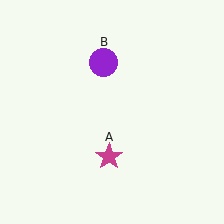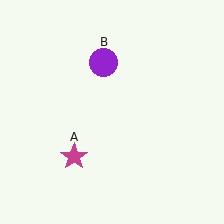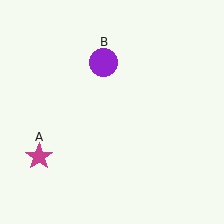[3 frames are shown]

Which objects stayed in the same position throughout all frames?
Purple circle (object B) remained stationary.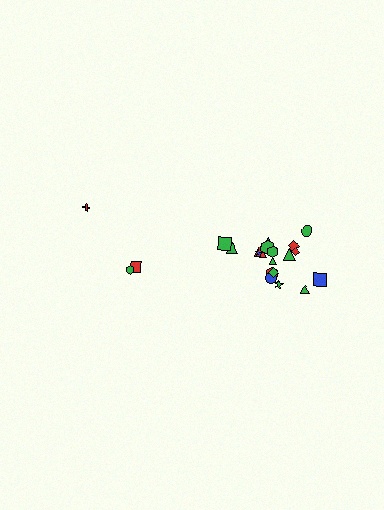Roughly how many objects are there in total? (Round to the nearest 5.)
Roughly 20 objects in total.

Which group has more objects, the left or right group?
The right group.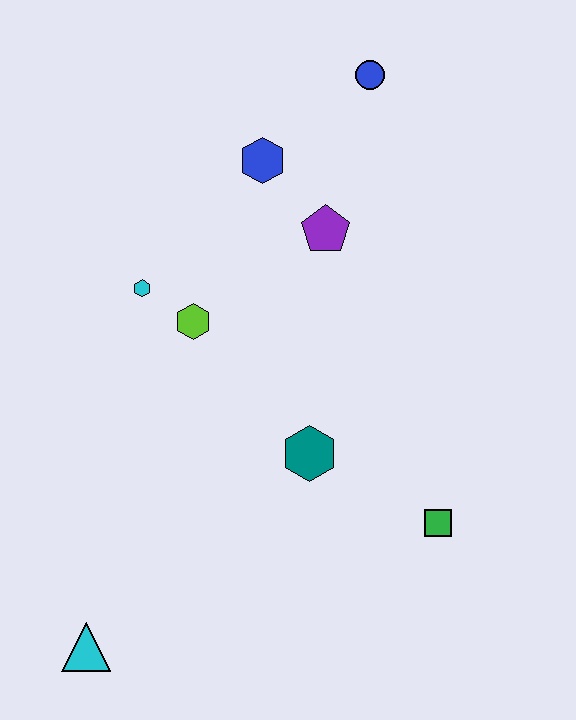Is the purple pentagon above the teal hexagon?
Yes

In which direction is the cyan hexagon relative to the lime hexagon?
The cyan hexagon is to the left of the lime hexagon.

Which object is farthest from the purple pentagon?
The cyan triangle is farthest from the purple pentagon.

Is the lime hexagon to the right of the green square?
No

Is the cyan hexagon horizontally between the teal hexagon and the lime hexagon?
No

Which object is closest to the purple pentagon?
The blue hexagon is closest to the purple pentagon.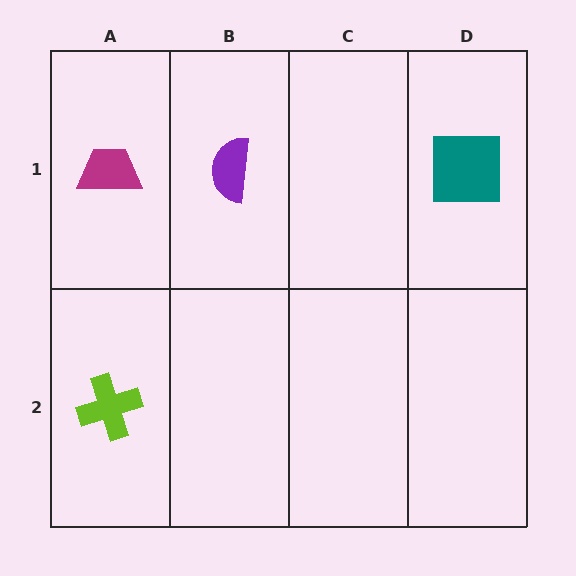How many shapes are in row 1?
3 shapes.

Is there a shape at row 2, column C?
No, that cell is empty.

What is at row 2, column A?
A lime cross.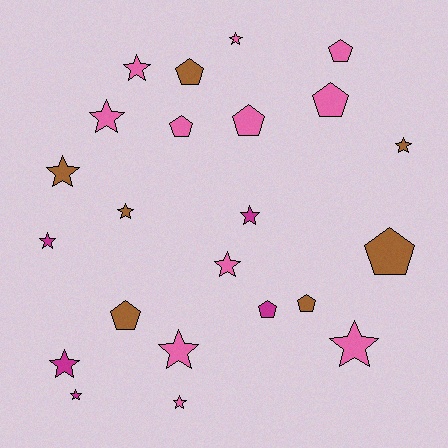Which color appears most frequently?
Pink, with 11 objects.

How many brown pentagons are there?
There are 4 brown pentagons.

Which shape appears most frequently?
Star, with 14 objects.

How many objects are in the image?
There are 23 objects.